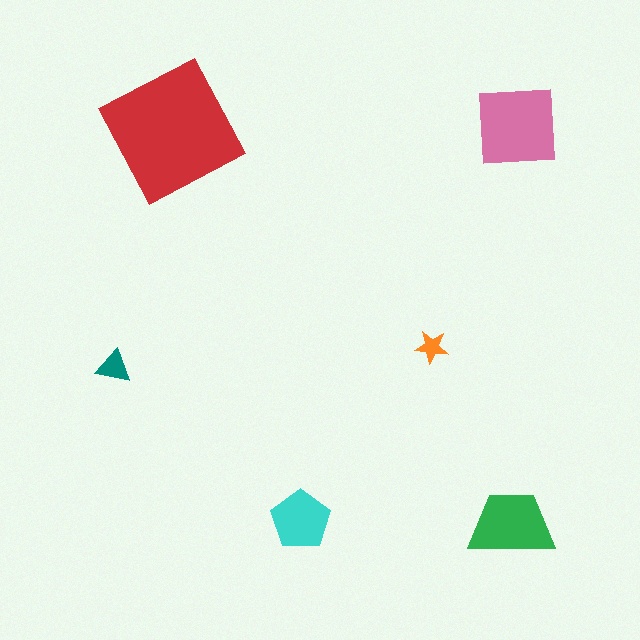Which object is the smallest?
The orange star.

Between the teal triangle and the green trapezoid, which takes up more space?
The green trapezoid.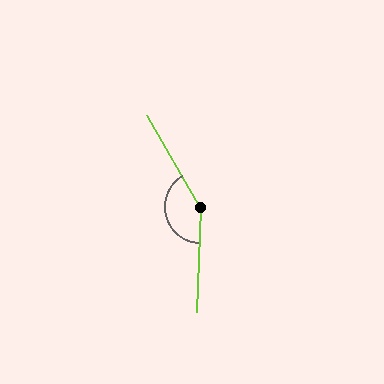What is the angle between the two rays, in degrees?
Approximately 148 degrees.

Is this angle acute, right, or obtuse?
It is obtuse.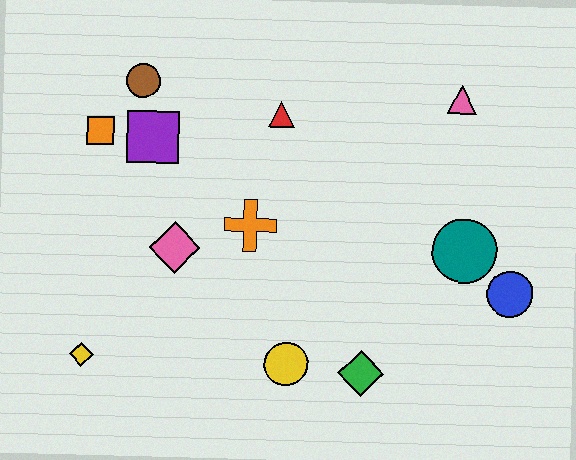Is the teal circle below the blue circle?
No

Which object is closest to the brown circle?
The purple square is closest to the brown circle.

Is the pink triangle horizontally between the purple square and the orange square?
No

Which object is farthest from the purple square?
The blue circle is farthest from the purple square.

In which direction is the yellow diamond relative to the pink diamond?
The yellow diamond is below the pink diamond.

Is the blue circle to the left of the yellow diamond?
No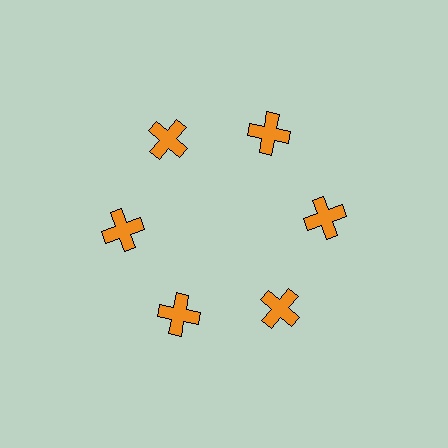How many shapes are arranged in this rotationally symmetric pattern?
There are 6 shapes, arranged in 6 groups of 1.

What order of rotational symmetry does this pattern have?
This pattern has 6-fold rotational symmetry.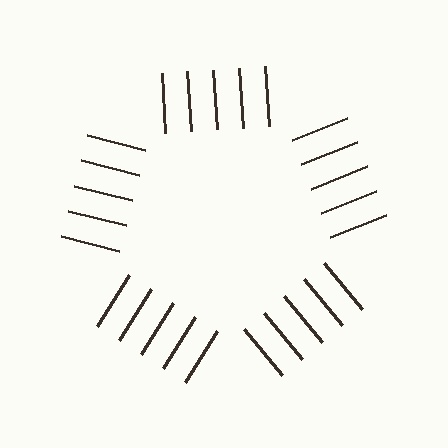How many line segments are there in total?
25 — 5 along each of the 5 edges.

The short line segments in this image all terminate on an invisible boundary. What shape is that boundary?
An illusory pentagon — the line segments terminate on its edges but no continuous stroke is drawn.